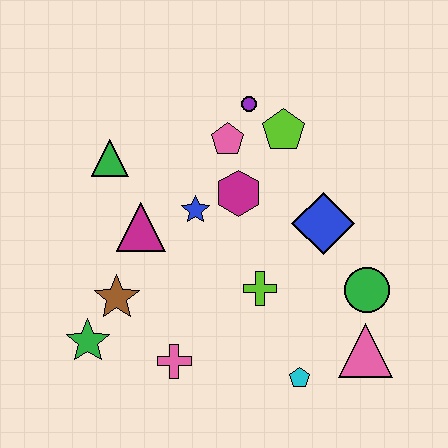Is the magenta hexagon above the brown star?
Yes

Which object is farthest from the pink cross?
The purple circle is farthest from the pink cross.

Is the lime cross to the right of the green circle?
No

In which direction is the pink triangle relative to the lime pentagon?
The pink triangle is below the lime pentagon.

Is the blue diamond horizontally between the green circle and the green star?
Yes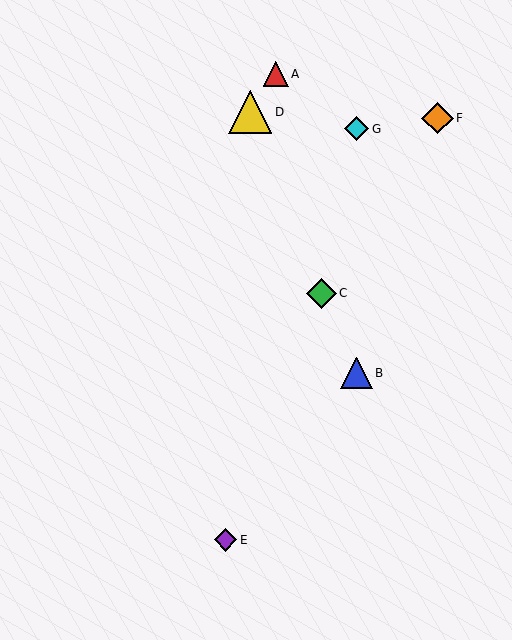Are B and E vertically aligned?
No, B is at x≈356 and E is at x≈226.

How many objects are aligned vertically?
2 objects (B, G) are aligned vertically.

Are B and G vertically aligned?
Yes, both are at x≈356.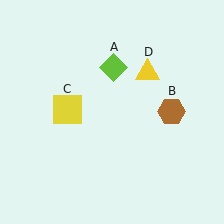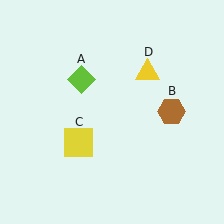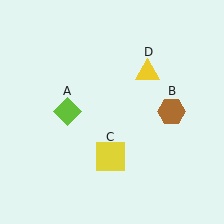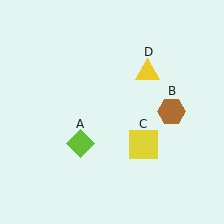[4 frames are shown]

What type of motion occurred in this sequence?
The lime diamond (object A), yellow square (object C) rotated counterclockwise around the center of the scene.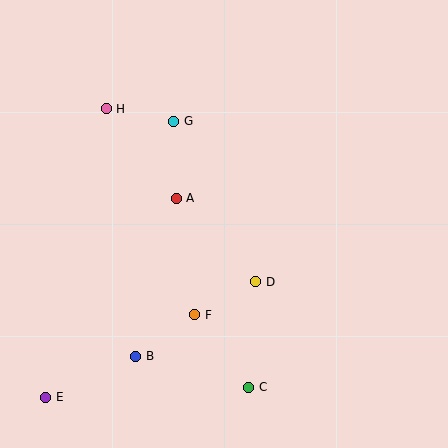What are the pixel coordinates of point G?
Point G is at (174, 121).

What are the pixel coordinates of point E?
Point E is at (46, 397).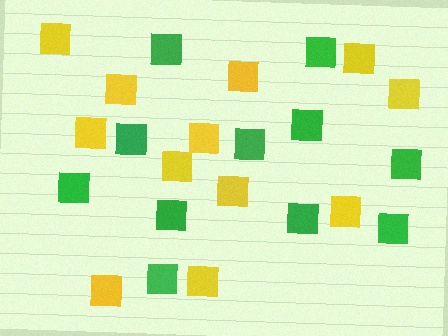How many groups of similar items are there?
There are 2 groups: one group of green squares (11) and one group of yellow squares (12).